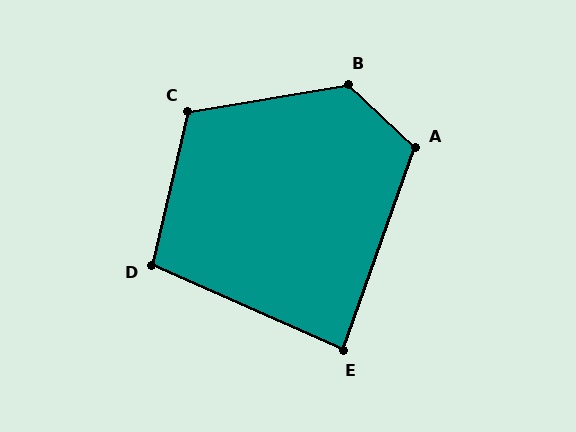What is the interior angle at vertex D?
Approximately 101 degrees (obtuse).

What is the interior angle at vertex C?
Approximately 113 degrees (obtuse).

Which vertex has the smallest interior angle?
E, at approximately 86 degrees.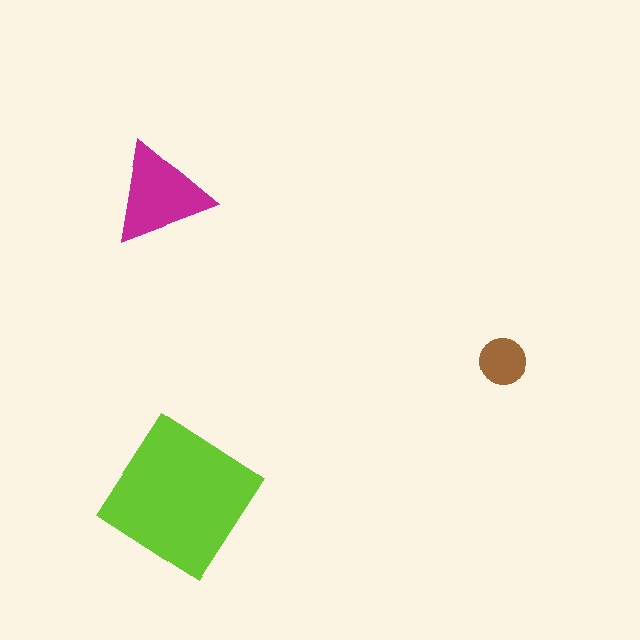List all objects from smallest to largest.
The brown circle, the magenta triangle, the lime diamond.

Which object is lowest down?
The lime diamond is bottommost.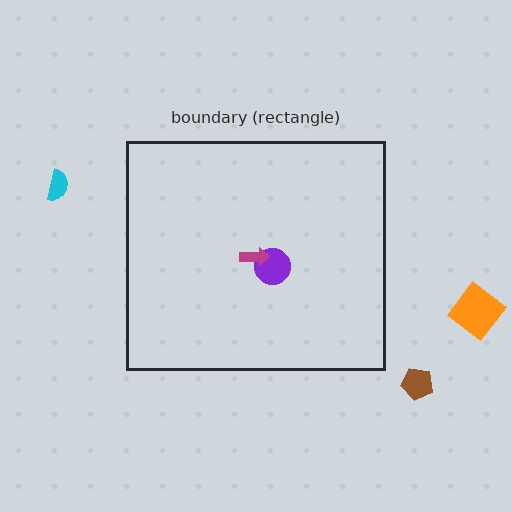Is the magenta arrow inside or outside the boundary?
Inside.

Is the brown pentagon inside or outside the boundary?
Outside.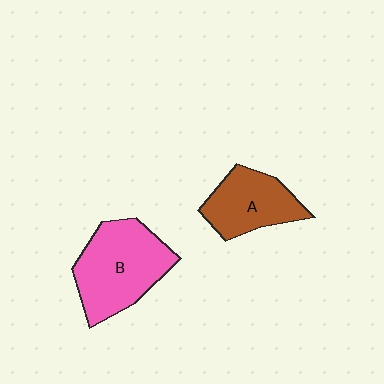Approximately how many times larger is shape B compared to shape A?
Approximately 1.4 times.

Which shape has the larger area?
Shape B (pink).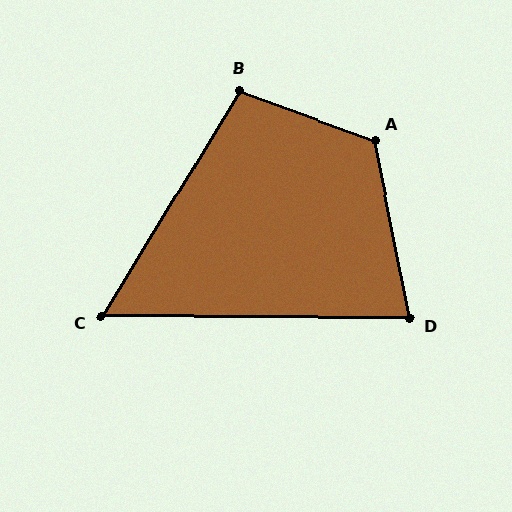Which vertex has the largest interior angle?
A, at approximately 121 degrees.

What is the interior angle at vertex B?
Approximately 101 degrees (obtuse).